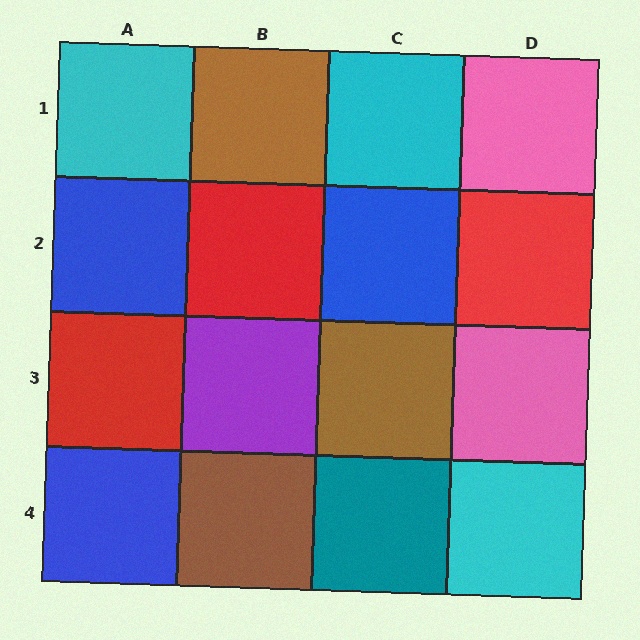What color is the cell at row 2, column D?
Red.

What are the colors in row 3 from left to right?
Red, purple, brown, pink.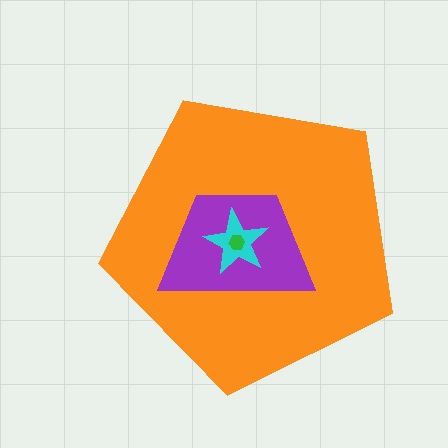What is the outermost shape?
The orange pentagon.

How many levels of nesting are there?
4.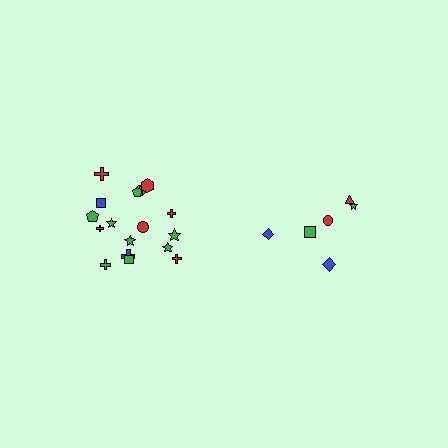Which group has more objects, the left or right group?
The left group.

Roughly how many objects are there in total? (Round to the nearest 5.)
Roughly 25 objects in total.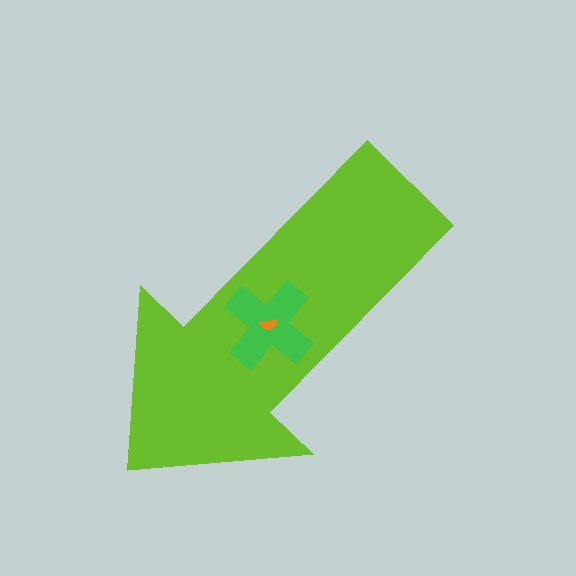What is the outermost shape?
The lime arrow.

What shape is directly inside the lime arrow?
The green cross.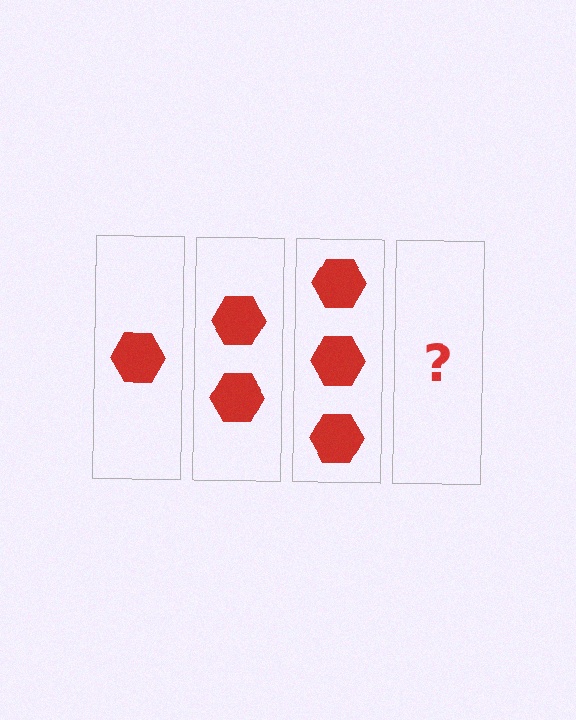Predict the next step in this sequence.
The next step is 4 hexagons.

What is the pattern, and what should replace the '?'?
The pattern is that each step adds one more hexagon. The '?' should be 4 hexagons.